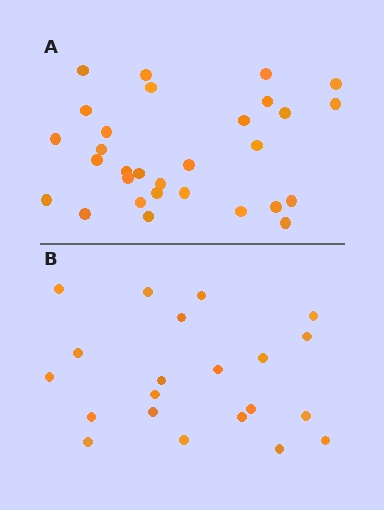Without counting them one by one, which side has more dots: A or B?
Region A (the top region) has more dots.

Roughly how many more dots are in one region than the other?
Region A has roughly 8 or so more dots than region B.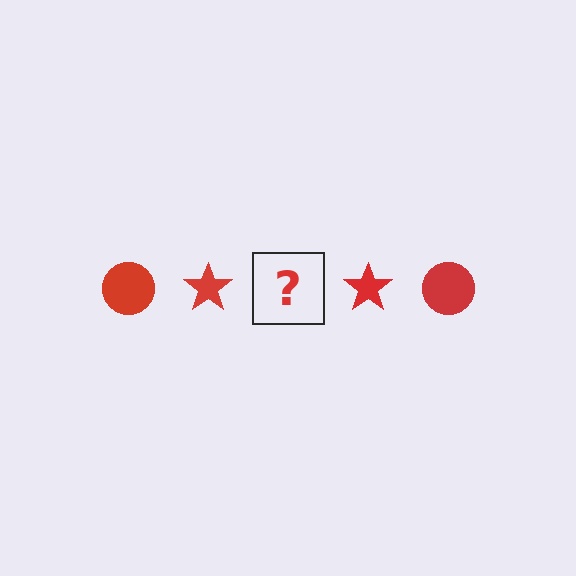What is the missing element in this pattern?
The missing element is a red circle.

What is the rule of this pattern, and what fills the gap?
The rule is that the pattern cycles through circle, star shapes in red. The gap should be filled with a red circle.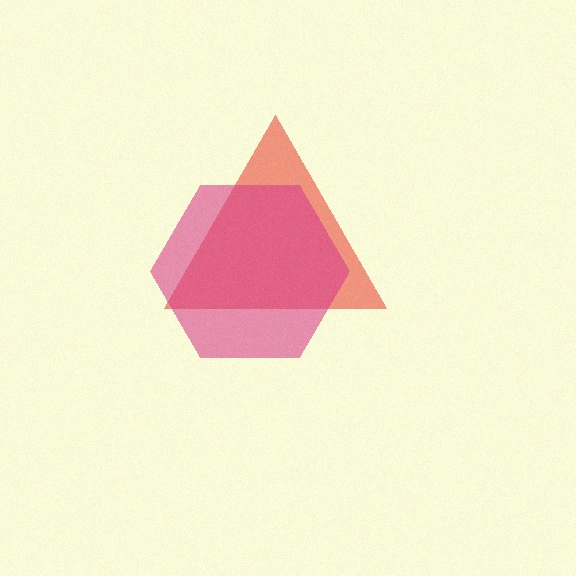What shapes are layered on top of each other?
The layered shapes are: a red triangle, a magenta hexagon.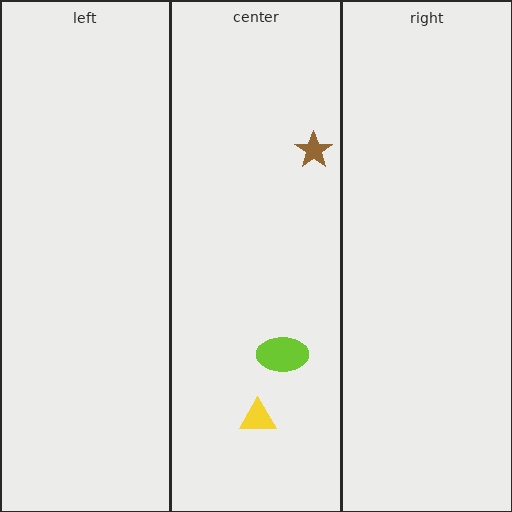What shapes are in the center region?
The yellow triangle, the lime ellipse, the brown star.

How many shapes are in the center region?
3.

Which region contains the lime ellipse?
The center region.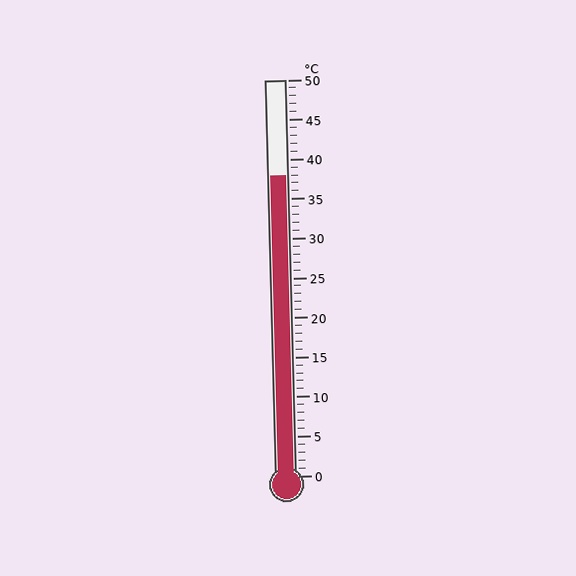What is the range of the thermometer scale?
The thermometer scale ranges from 0°C to 50°C.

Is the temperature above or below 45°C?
The temperature is below 45°C.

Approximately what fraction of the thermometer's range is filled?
The thermometer is filled to approximately 75% of its range.